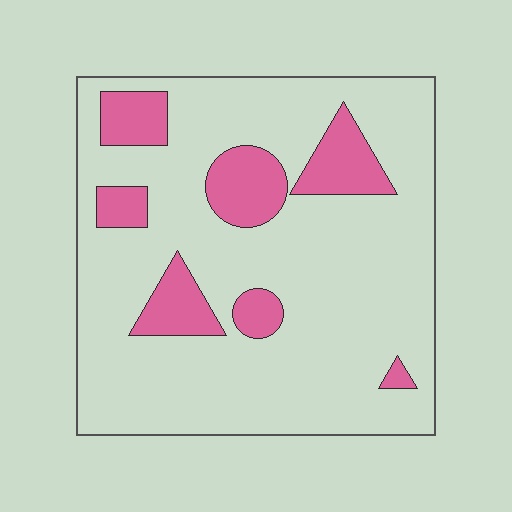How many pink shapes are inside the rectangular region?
7.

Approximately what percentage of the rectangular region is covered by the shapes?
Approximately 20%.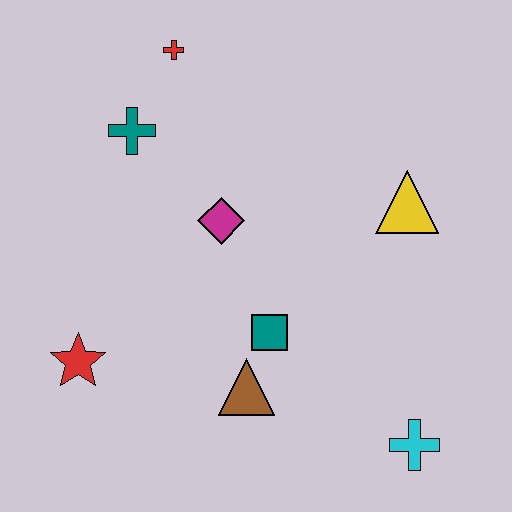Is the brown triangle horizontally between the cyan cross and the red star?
Yes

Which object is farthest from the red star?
The yellow triangle is farthest from the red star.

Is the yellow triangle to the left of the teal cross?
No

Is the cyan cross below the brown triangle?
Yes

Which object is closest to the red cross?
The teal cross is closest to the red cross.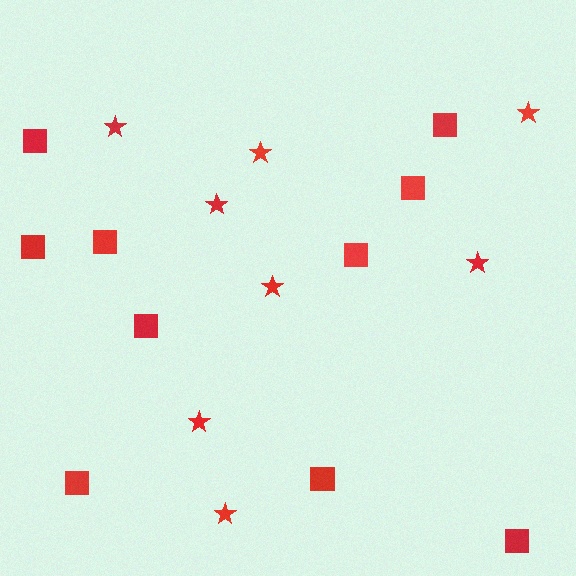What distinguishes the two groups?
There are 2 groups: one group of squares (10) and one group of stars (8).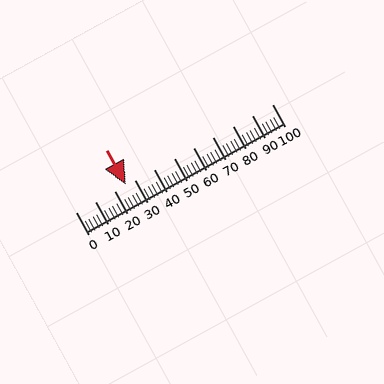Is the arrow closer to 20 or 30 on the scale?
The arrow is closer to 30.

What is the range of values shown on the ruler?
The ruler shows values from 0 to 100.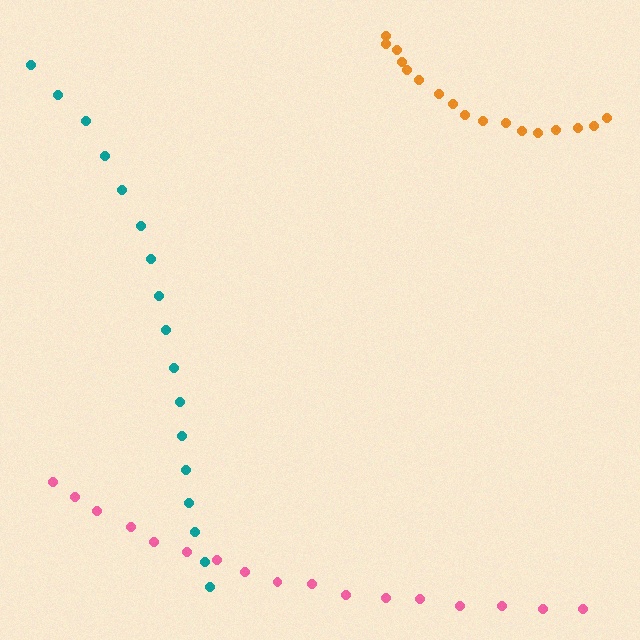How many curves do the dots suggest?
There are 3 distinct paths.